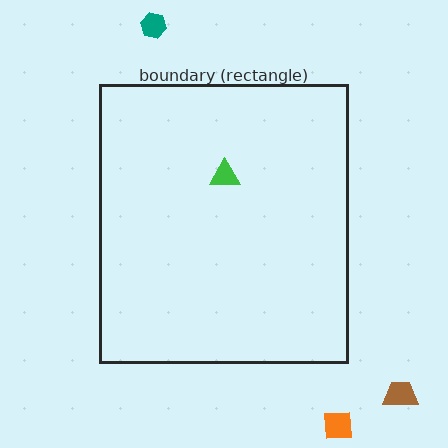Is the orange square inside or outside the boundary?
Outside.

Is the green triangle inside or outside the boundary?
Inside.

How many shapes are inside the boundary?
1 inside, 3 outside.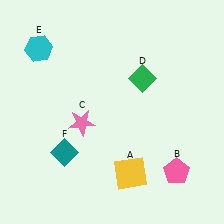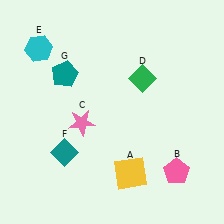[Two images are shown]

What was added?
A teal pentagon (G) was added in Image 2.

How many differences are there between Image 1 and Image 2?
There is 1 difference between the two images.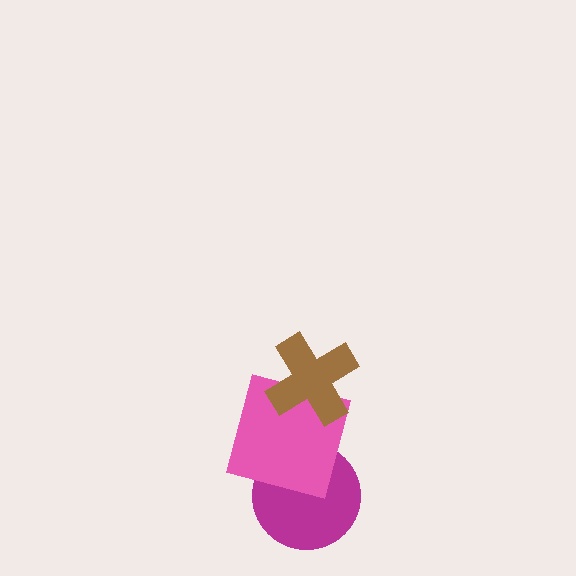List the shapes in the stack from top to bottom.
From top to bottom: the brown cross, the pink square, the magenta circle.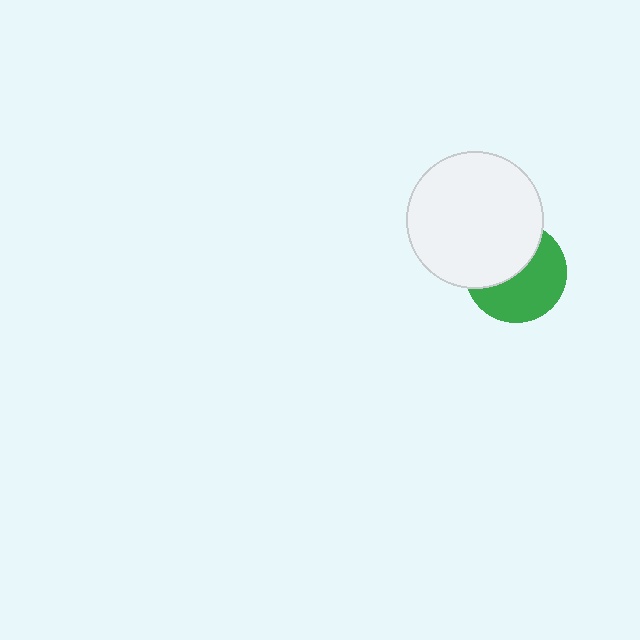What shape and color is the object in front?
The object in front is a white circle.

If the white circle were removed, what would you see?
You would see the complete green circle.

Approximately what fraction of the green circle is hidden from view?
Roughly 45% of the green circle is hidden behind the white circle.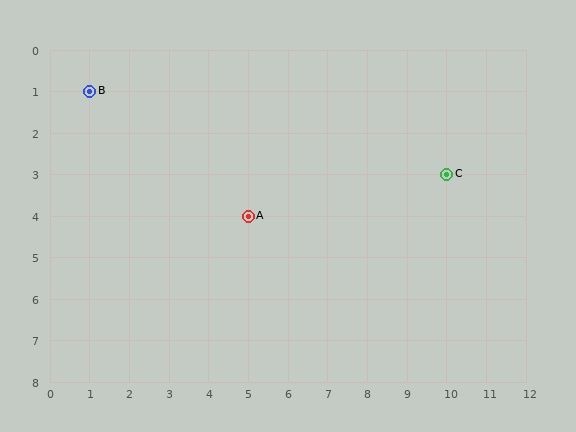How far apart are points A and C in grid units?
Points A and C are 5 columns and 1 row apart (about 5.1 grid units diagonally).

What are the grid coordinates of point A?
Point A is at grid coordinates (5, 4).